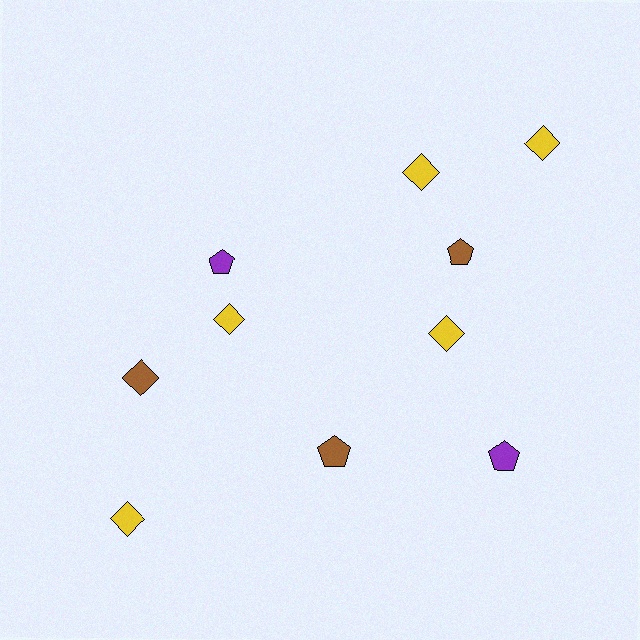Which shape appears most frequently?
Diamond, with 6 objects.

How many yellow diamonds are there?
There are 5 yellow diamonds.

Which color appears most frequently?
Yellow, with 5 objects.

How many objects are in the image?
There are 10 objects.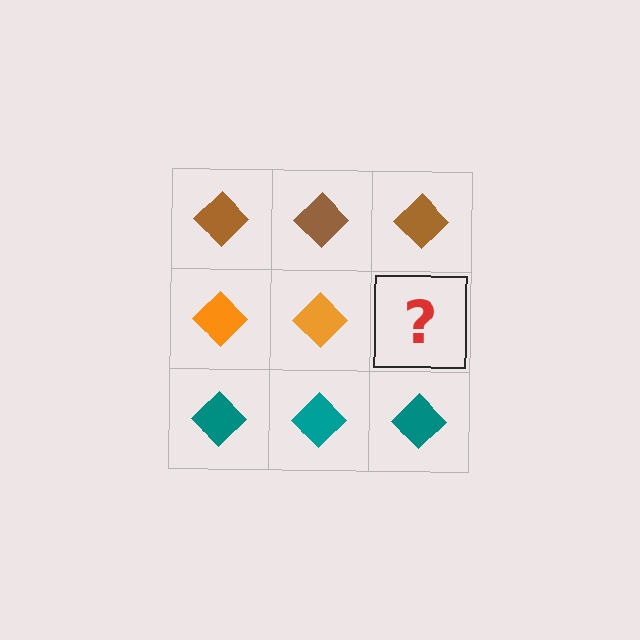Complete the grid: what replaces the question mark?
The question mark should be replaced with an orange diamond.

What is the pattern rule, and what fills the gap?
The rule is that each row has a consistent color. The gap should be filled with an orange diamond.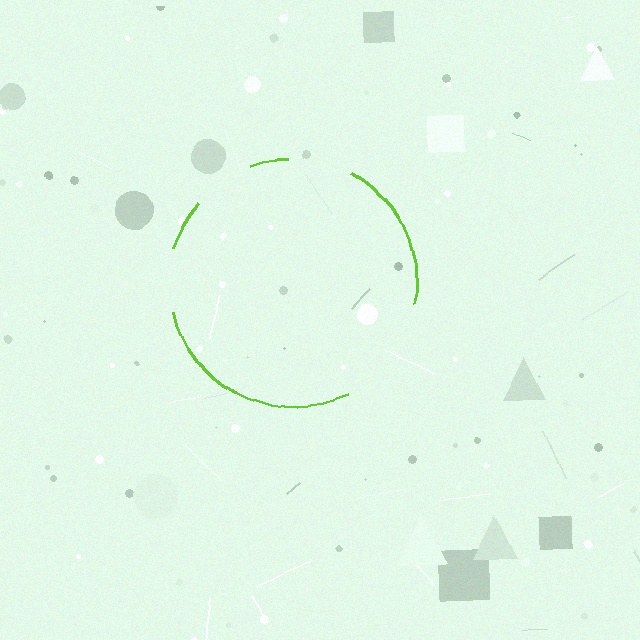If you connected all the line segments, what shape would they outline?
They would outline a circle.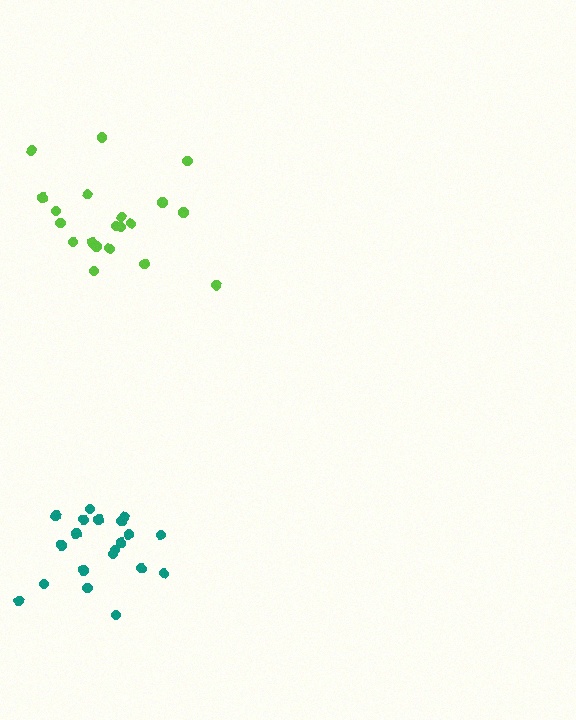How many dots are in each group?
Group 1: 20 dots, Group 2: 20 dots (40 total).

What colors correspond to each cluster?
The clusters are colored: teal, lime.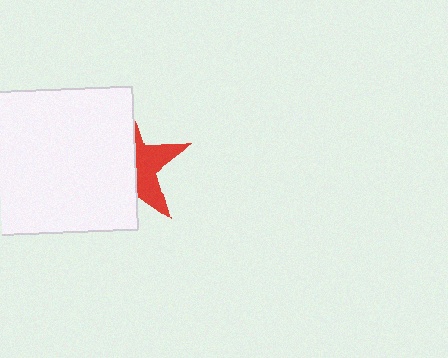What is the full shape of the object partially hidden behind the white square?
The partially hidden object is a red star.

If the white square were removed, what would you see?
You would see the complete red star.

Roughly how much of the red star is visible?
A small part of it is visible (roughly 38%).